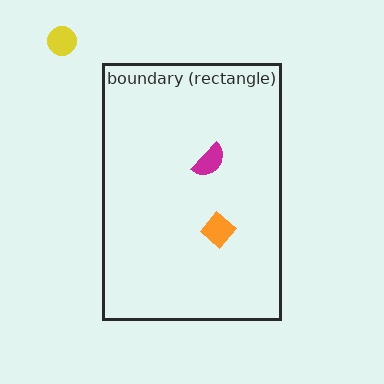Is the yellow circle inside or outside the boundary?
Outside.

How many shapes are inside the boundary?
2 inside, 1 outside.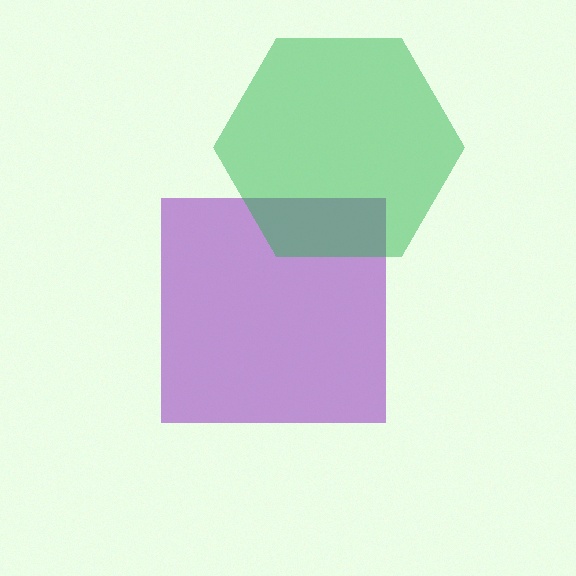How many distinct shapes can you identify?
There are 2 distinct shapes: a purple square, a green hexagon.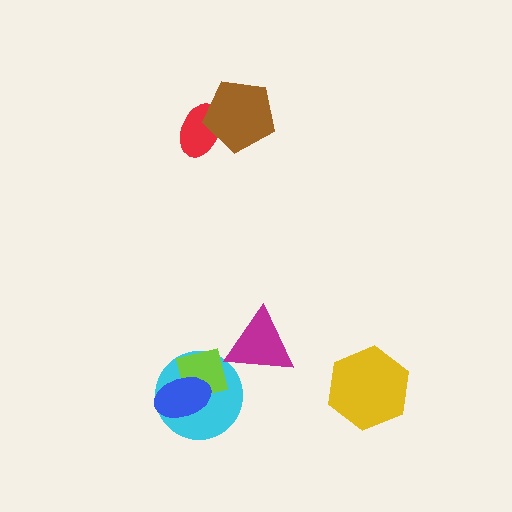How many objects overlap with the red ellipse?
1 object overlaps with the red ellipse.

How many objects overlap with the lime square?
2 objects overlap with the lime square.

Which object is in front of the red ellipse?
The brown pentagon is in front of the red ellipse.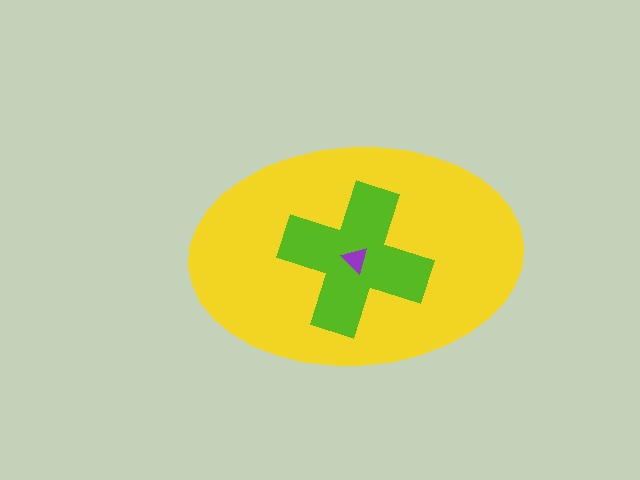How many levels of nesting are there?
3.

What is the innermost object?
The purple triangle.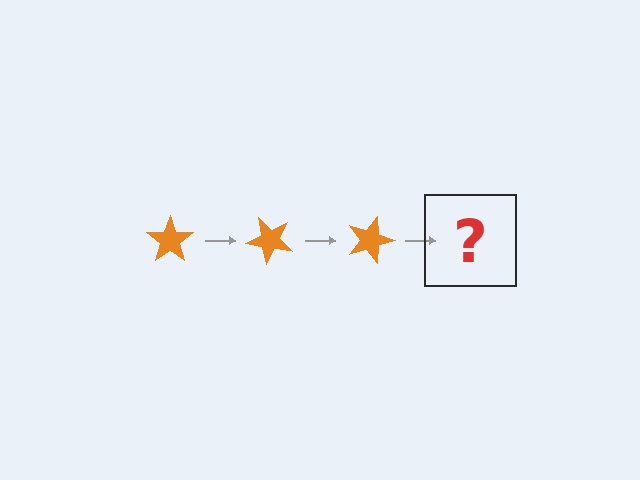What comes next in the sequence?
The next element should be an orange star rotated 135 degrees.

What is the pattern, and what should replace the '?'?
The pattern is that the star rotates 45 degrees each step. The '?' should be an orange star rotated 135 degrees.